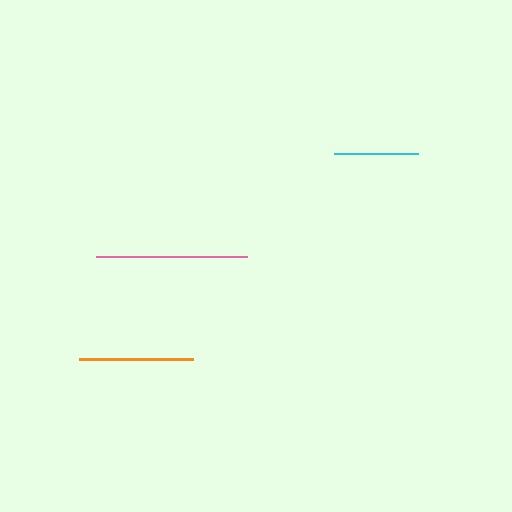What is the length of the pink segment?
The pink segment is approximately 151 pixels long.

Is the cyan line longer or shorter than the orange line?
The orange line is longer than the cyan line.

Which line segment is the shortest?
The cyan line is the shortest at approximately 83 pixels.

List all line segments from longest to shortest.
From longest to shortest: pink, orange, cyan.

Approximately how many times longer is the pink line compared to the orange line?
The pink line is approximately 1.3 times the length of the orange line.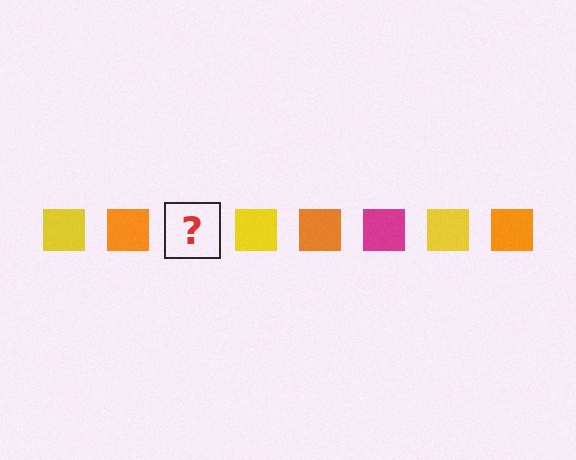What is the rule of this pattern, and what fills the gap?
The rule is that the pattern cycles through yellow, orange, magenta squares. The gap should be filled with a magenta square.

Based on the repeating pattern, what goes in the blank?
The blank should be a magenta square.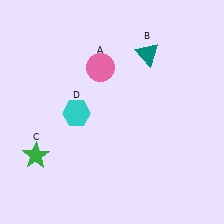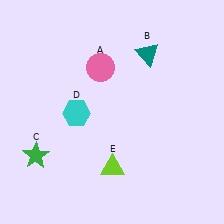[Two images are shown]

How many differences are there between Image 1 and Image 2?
There is 1 difference between the two images.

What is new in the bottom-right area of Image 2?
A lime triangle (E) was added in the bottom-right area of Image 2.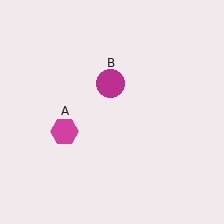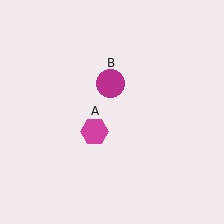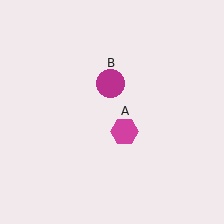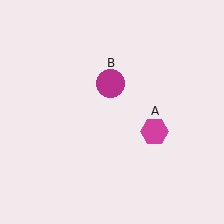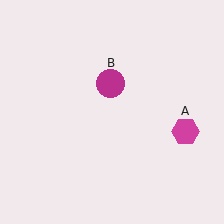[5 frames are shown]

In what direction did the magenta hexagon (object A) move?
The magenta hexagon (object A) moved right.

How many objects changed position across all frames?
1 object changed position: magenta hexagon (object A).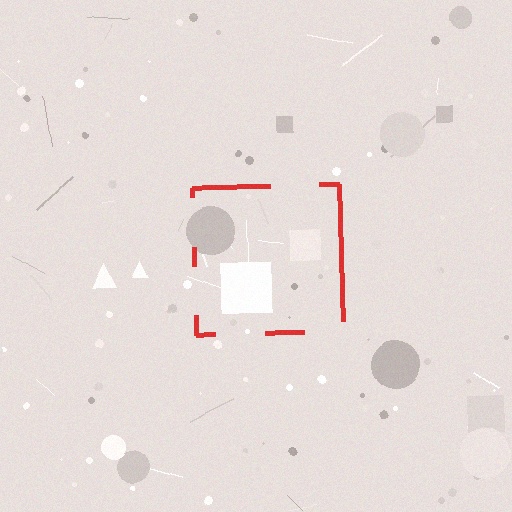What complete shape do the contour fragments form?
The contour fragments form a square.